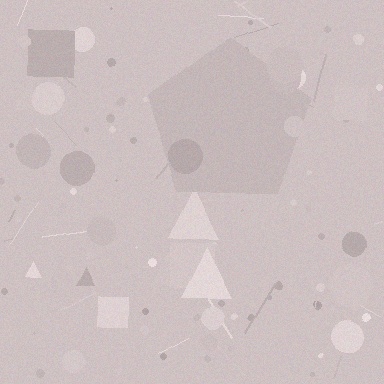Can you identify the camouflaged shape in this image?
The camouflaged shape is a pentagon.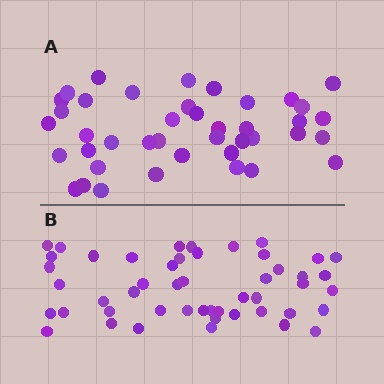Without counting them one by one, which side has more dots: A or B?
Region B (the bottom region) has more dots.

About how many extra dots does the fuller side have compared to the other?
Region B has roughly 8 or so more dots than region A.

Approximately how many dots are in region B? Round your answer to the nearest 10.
About 50 dots. (The exact count is 49, which rounds to 50.)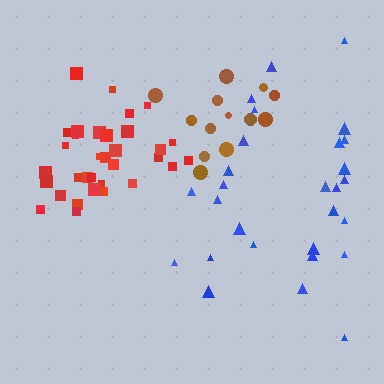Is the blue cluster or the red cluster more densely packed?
Red.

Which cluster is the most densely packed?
Red.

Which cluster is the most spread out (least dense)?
Blue.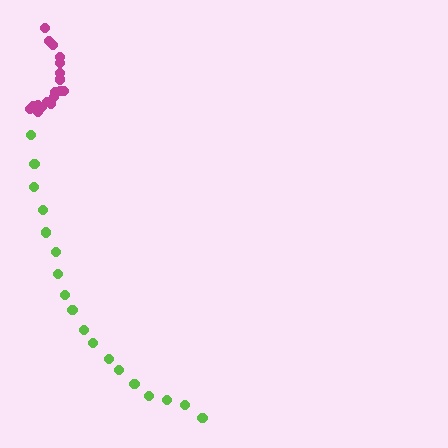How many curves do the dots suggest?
There are 2 distinct paths.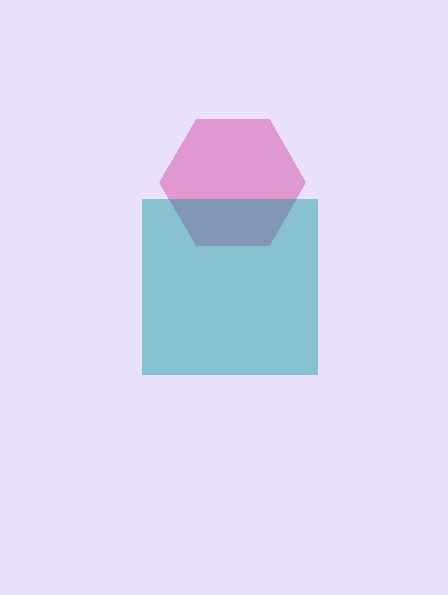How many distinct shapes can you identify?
There are 2 distinct shapes: a magenta hexagon, a teal square.